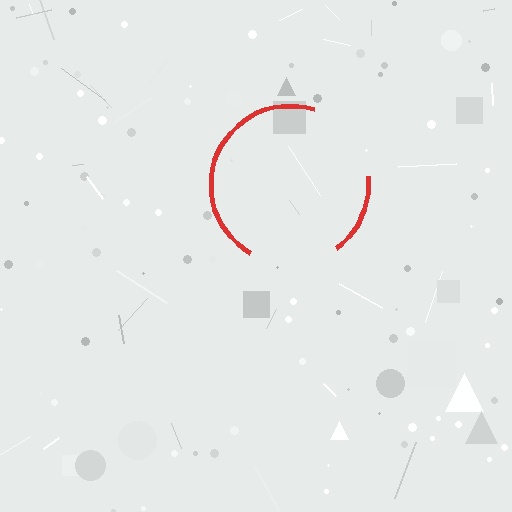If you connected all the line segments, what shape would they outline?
They would outline a circle.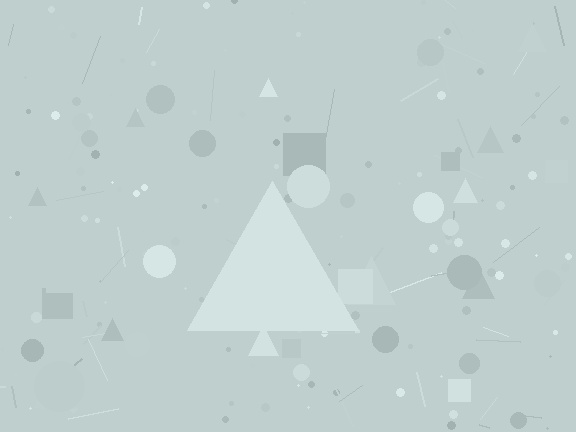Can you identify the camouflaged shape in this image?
The camouflaged shape is a triangle.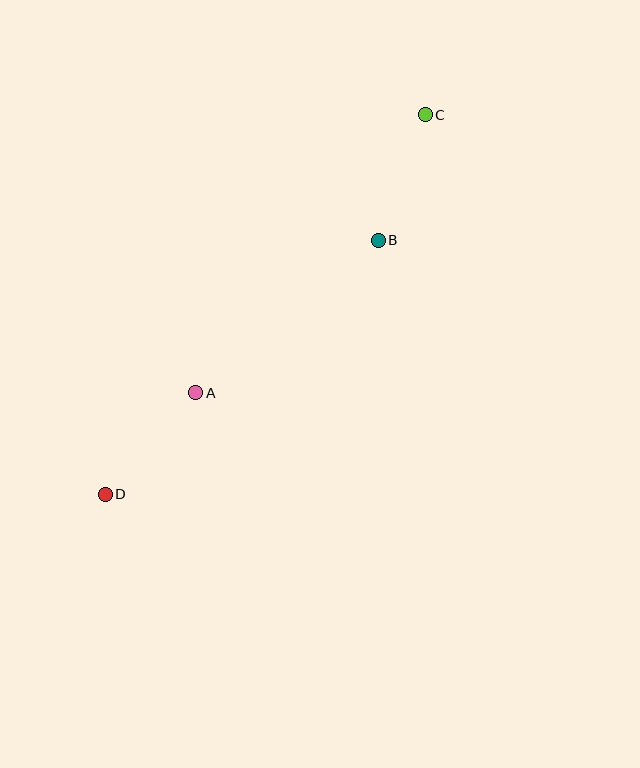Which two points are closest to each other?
Points B and C are closest to each other.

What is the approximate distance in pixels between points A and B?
The distance between A and B is approximately 238 pixels.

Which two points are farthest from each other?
Points C and D are farthest from each other.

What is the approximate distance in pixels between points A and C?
The distance between A and C is approximately 360 pixels.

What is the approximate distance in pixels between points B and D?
The distance between B and D is approximately 373 pixels.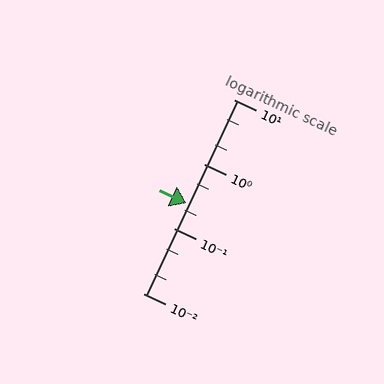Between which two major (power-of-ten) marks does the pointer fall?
The pointer is between 0.1 and 1.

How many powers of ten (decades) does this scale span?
The scale spans 3 decades, from 0.01 to 10.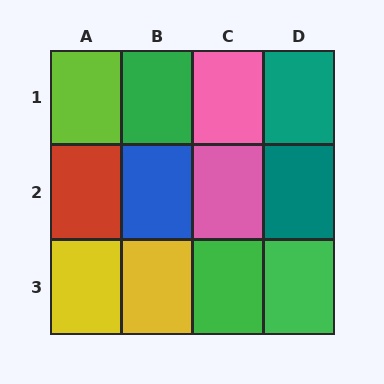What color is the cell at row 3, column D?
Green.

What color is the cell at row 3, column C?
Green.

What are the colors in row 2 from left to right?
Red, blue, pink, teal.